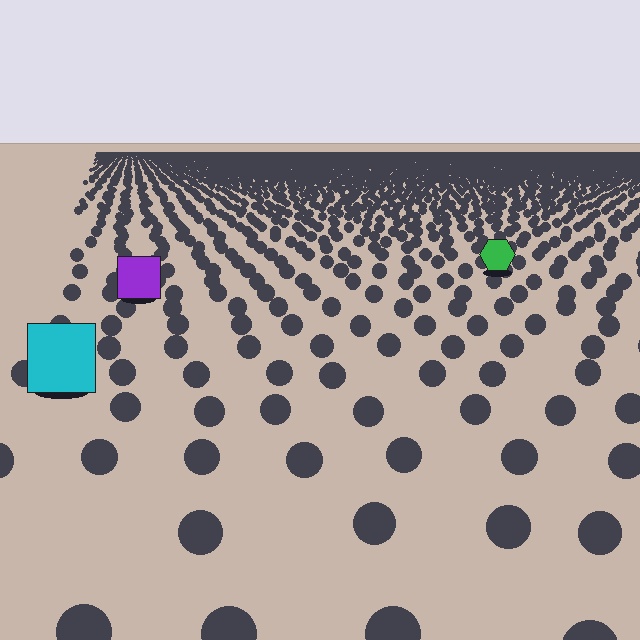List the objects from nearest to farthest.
From nearest to farthest: the cyan square, the purple square, the green hexagon.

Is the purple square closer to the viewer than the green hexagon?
Yes. The purple square is closer — you can tell from the texture gradient: the ground texture is coarser near it.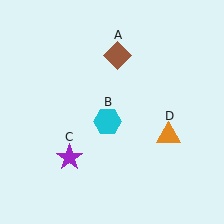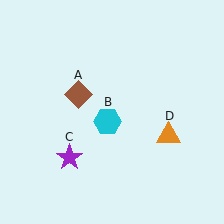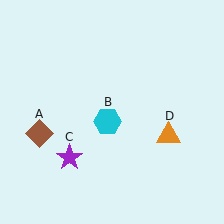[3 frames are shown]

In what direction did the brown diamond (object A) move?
The brown diamond (object A) moved down and to the left.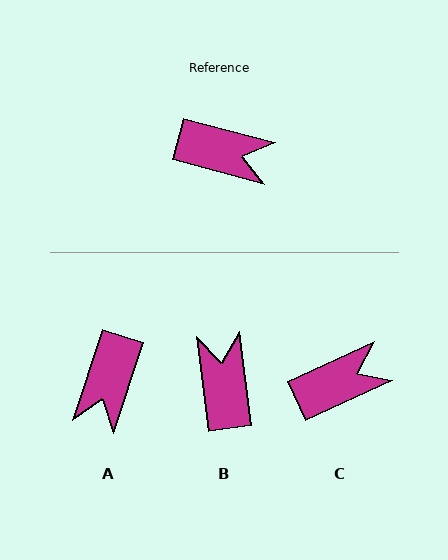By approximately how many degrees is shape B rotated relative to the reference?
Approximately 112 degrees counter-clockwise.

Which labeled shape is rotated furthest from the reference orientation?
B, about 112 degrees away.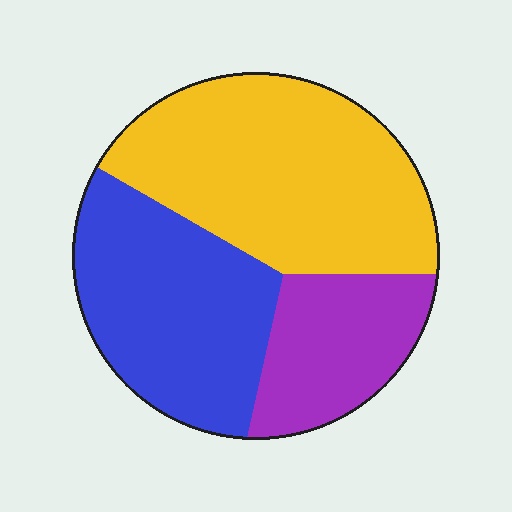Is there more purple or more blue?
Blue.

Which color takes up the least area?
Purple, at roughly 20%.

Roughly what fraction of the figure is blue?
Blue covers about 35% of the figure.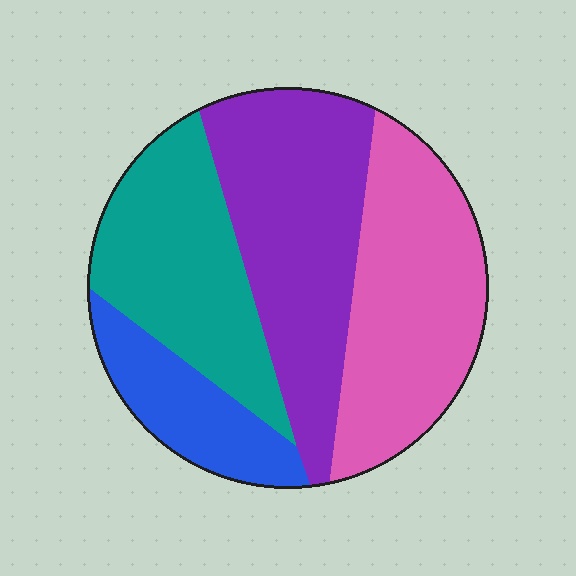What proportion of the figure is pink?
Pink takes up about one third (1/3) of the figure.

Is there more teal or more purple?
Purple.